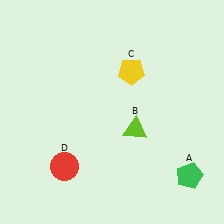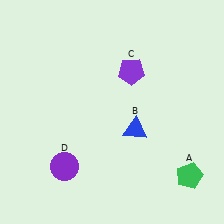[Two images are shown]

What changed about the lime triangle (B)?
In Image 1, B is lime. In Image 2, it changed to blue.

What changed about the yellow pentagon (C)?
In Image 1, C is yellow. In Image 2, it changed to purple.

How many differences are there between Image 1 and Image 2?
There are 3 differences between the two images.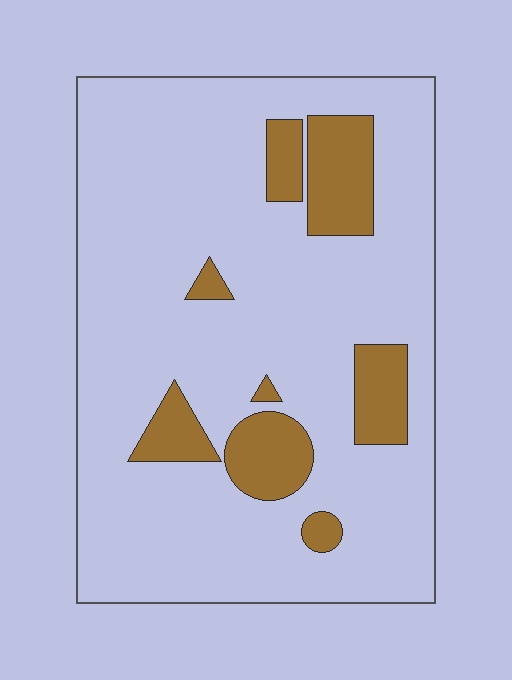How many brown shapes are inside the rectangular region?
8.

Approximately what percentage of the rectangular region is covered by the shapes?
Approximately 15%.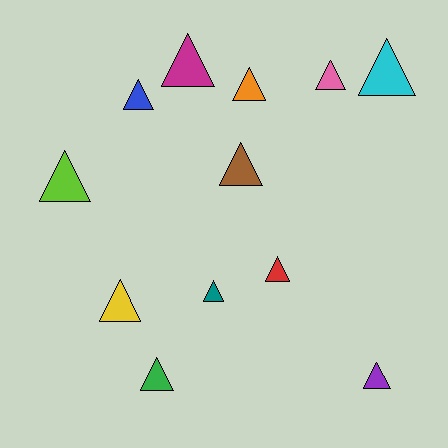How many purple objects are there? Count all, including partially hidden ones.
There is 1 purple object.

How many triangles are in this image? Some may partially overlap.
There are 12 triangles.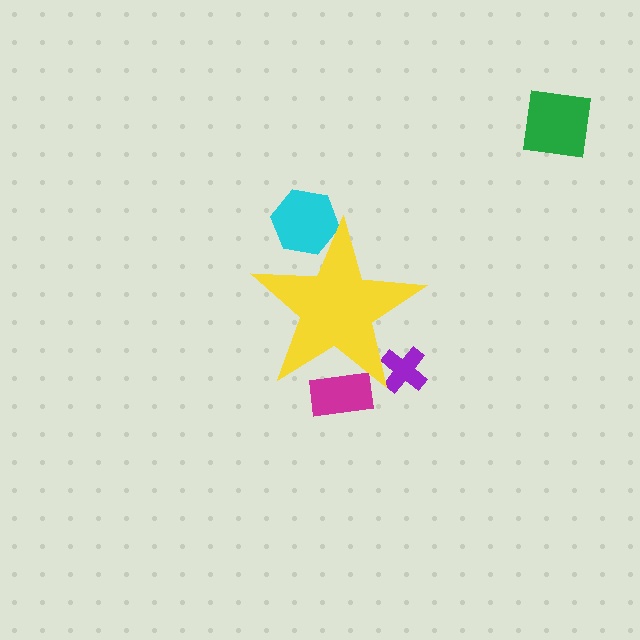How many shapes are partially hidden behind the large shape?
3 shapes are partially hidden.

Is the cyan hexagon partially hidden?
Yes, the cyan hexagon is partially hidden behind the yellow star.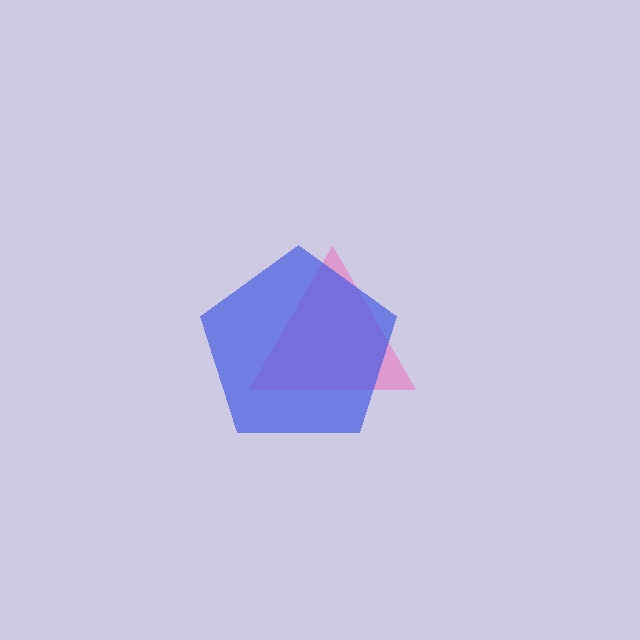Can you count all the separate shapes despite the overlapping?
Yes, there are 2 separate shapes.